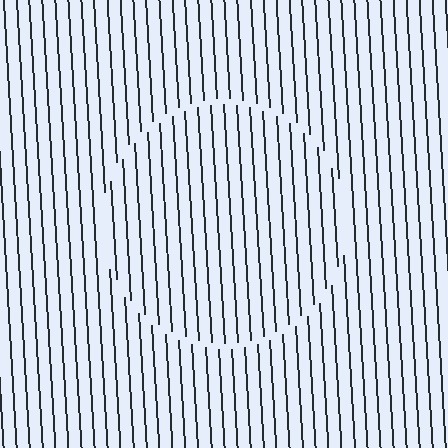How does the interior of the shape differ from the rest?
The interior of the shape contains the same grating, shifted by half a period — the contour is defined by the phase discontinuity where line-ends from the inner and outer gratings abut.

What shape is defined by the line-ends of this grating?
An illusory circle. The interior of the shape contains the same grating, shifted by half a period — the contour is defined by the phase discontinuity where line-ends from the inner and outer gratings abut.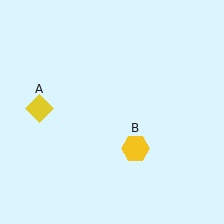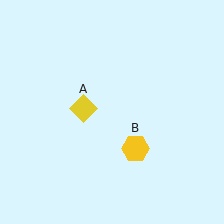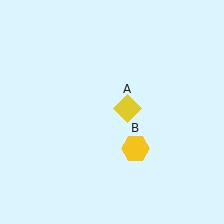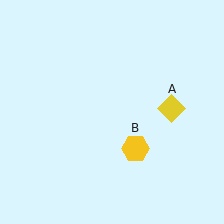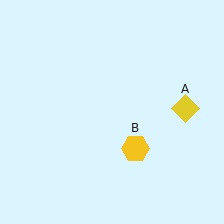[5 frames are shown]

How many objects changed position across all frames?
1 object changed position: yellow diamond (object A).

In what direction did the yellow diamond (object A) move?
The yellow diamond (object A) moved right.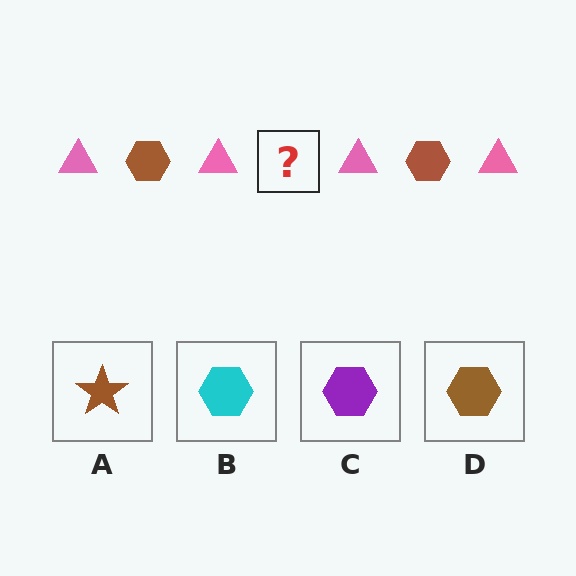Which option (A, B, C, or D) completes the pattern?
D.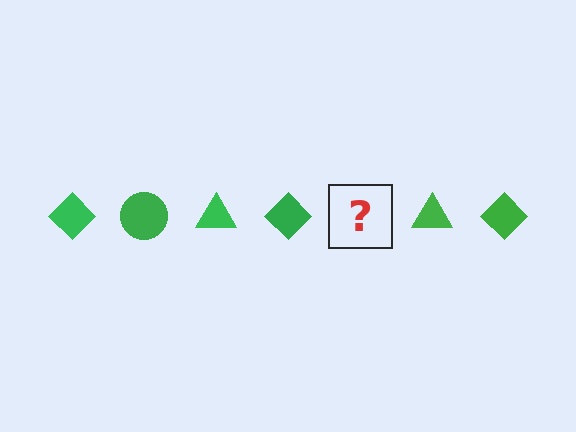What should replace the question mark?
The question mark should be replaced with a green circle.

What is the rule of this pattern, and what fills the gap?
The rule is that the pattern cycles through diamond, circle, triangle shapes in green. The gap should be filled with a green circle.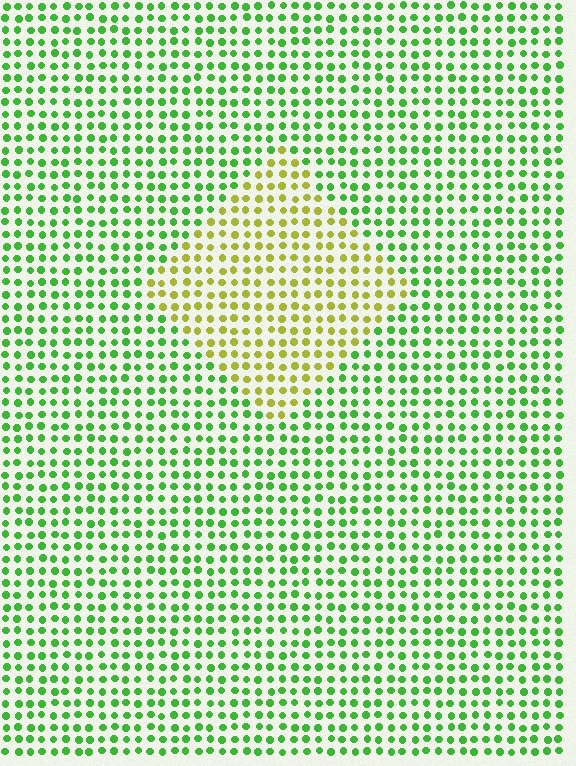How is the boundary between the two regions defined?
The boundary is defined purely by a slight shift in hue (about 50 degrees). Spacing, size, and orientation are identical on both sides.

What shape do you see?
I see a diamond.